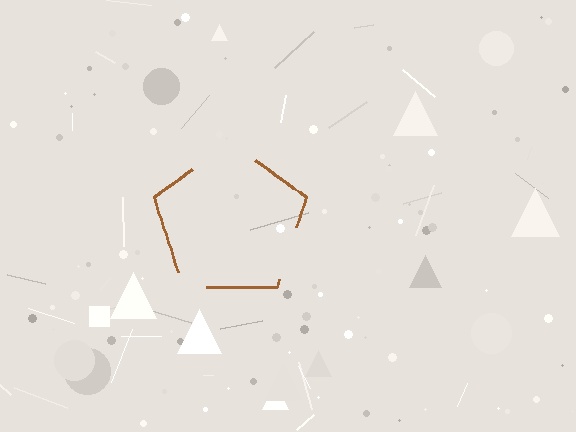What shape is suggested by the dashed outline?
The dashed outline suggests a pentagon.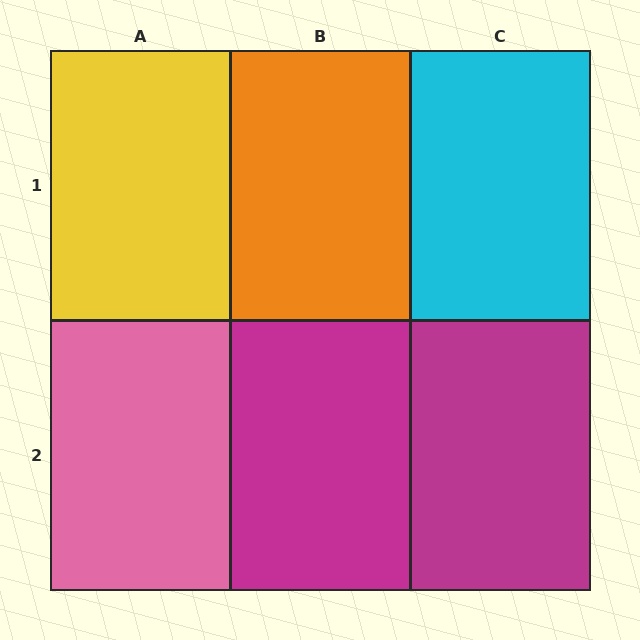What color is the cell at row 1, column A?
Yellow.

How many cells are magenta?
2 cells are magenta.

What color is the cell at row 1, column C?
Cyan.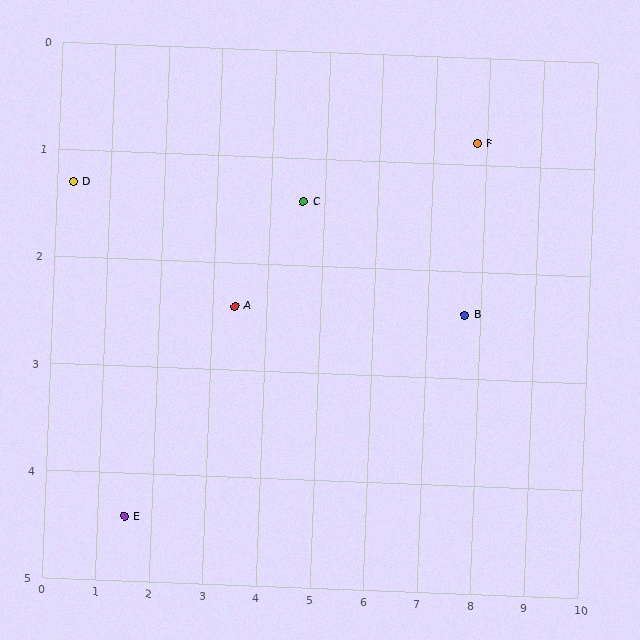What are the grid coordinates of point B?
Point B is at approximately (7.7, 2.4).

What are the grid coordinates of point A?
Point A is at approximately (3.4, 2.4).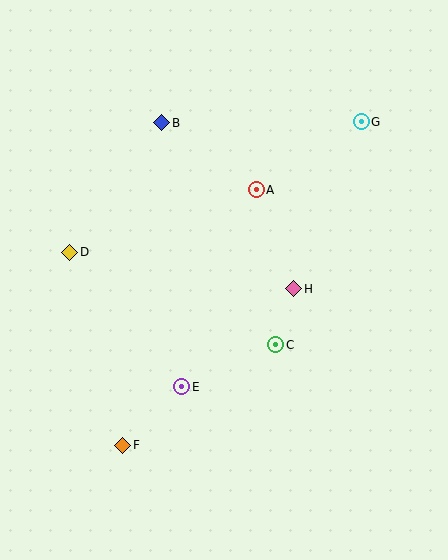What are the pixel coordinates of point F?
Point F is at (123, 445).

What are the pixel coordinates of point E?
Point E is at (182, 387).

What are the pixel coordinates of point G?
Point G is at (361, 122).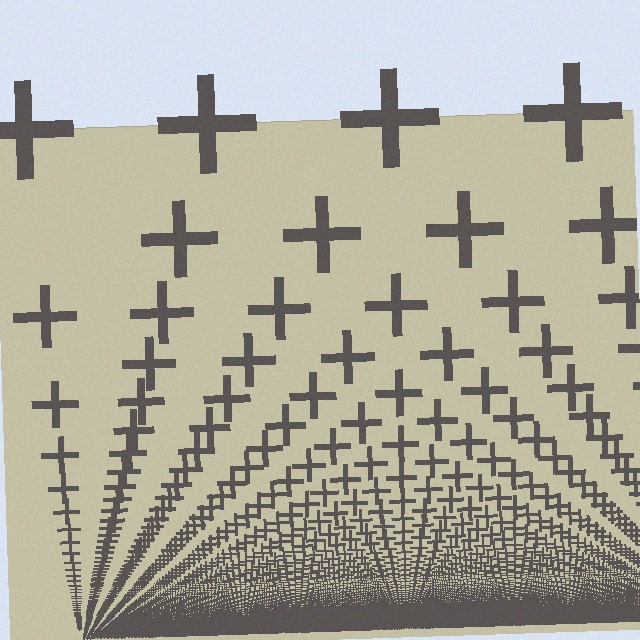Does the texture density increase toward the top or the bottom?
Density increases toward the bottom.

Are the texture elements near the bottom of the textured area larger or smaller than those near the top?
Smaller. The gradient is inverted — elements near the bottom are smaller and denser.